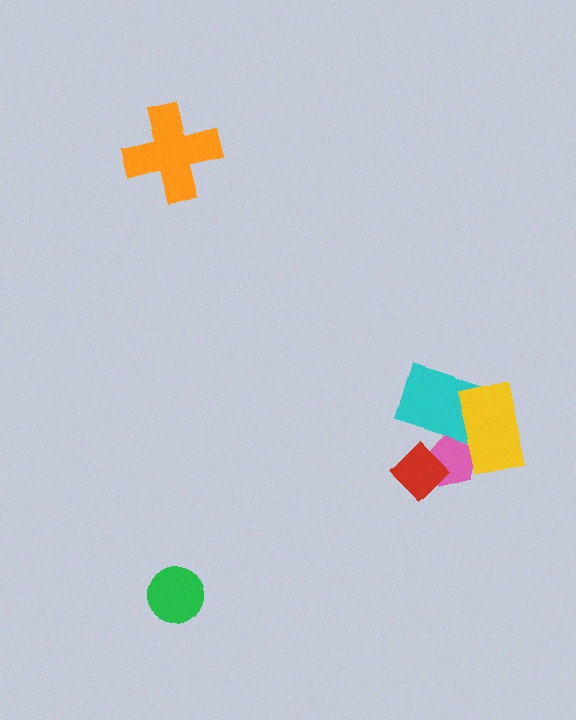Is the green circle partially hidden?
No, no other shape covers it.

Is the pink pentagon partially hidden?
Yes, it is partially covered by another shape.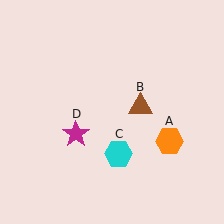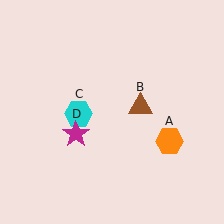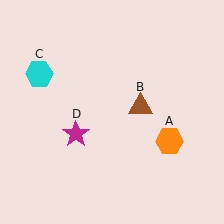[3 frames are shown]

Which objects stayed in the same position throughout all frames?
Orange hexagon (object A) and brown triangle (object B) and magenta star (object D) remained stationary.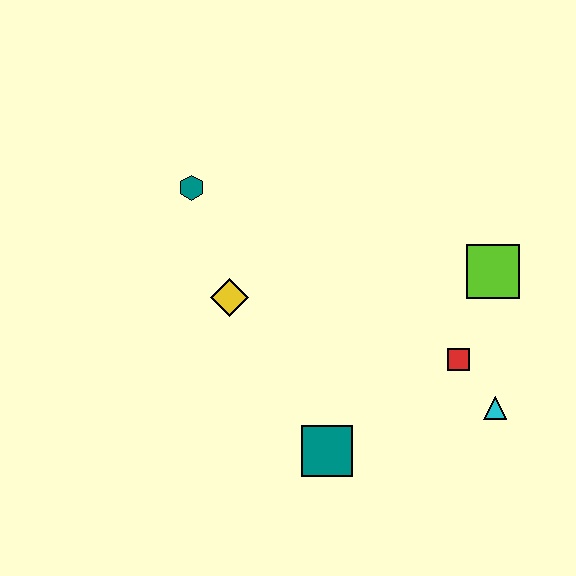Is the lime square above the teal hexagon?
No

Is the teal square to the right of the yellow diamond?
Yes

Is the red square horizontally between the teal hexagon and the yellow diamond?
No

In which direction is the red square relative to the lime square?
The red square is below the lime square.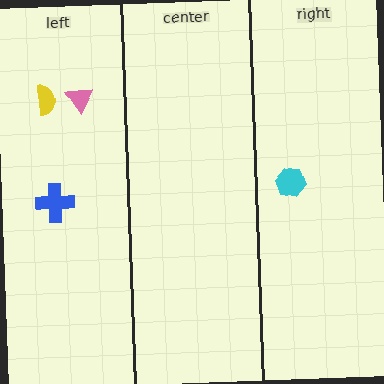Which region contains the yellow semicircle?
The left region.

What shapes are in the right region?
The cyan hexagon.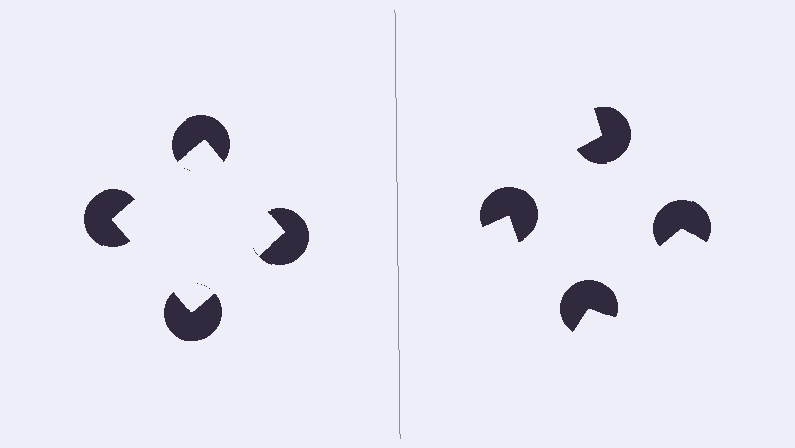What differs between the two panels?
The pac-man discs are positioned identically on both sides; only the wedge orientations differ. On the left they align to a square; on the right they are misaligned.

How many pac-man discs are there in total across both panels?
8 — 4 on each side.